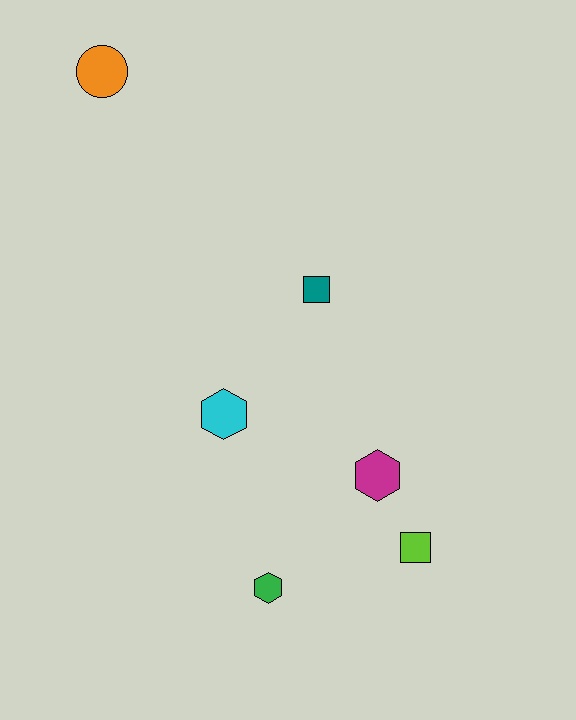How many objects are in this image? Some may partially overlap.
There are 6 objects.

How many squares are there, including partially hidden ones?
There are 2 squares.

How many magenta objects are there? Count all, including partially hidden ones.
There is 1 magenta object.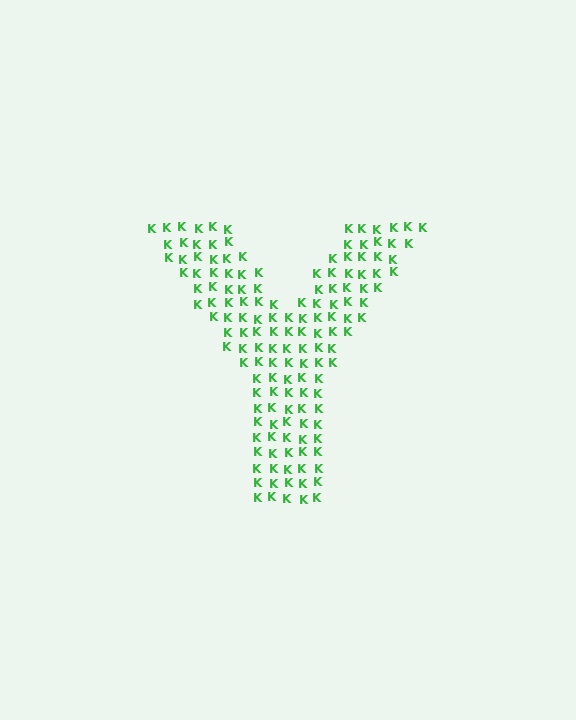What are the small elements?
The small elements are letter K's.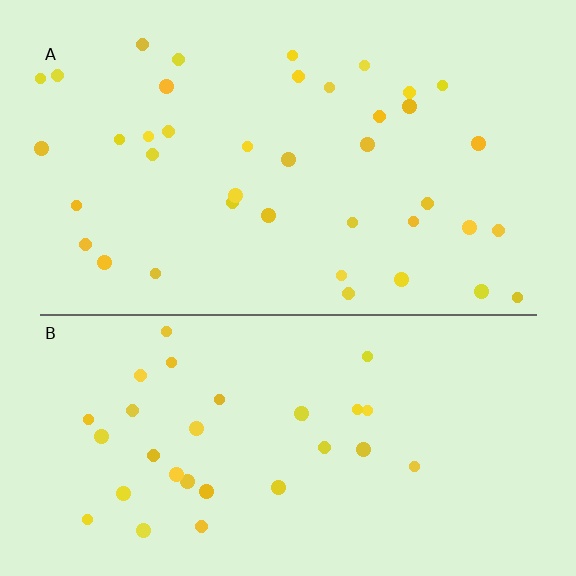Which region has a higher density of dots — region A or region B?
A (the top).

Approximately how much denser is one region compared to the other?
Approximately 1.3× — region A over region B.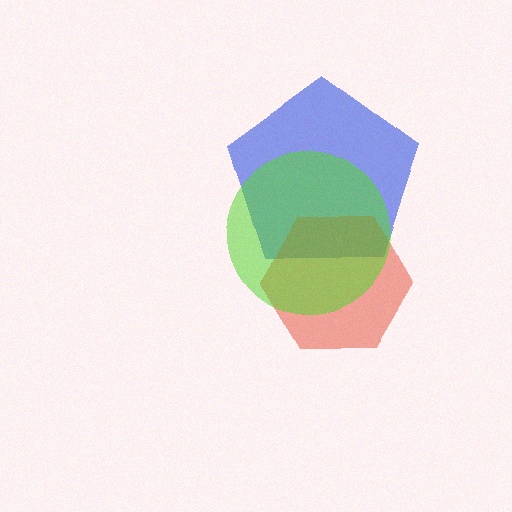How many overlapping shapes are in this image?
There are 3 overlapping shapes in the image.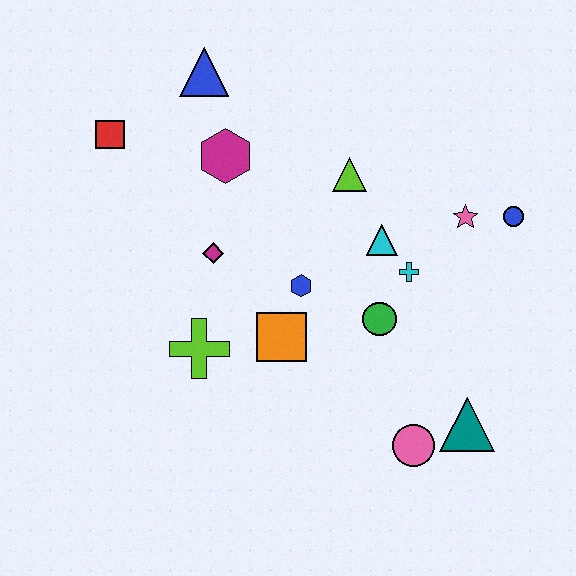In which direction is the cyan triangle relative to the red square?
The cyan triangle is to the right of the red square.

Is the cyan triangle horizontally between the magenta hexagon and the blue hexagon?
No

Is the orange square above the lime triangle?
No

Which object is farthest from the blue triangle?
The teal triangle is farthest from the blue triangle.